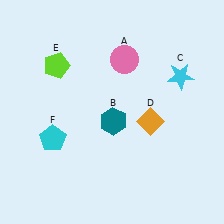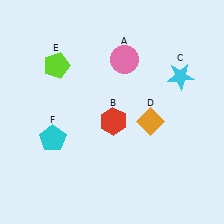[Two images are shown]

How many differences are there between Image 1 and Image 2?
There is 1 difference between the two images.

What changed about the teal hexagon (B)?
In Image 1, B is teal. In Image 2, it changed to red.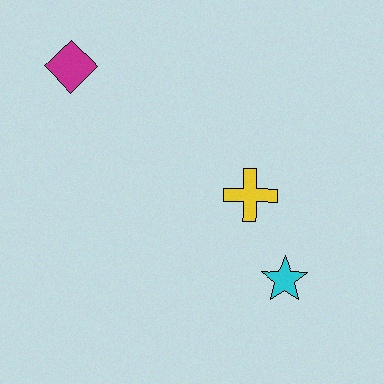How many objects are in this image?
There are 3 objects.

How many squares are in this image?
There are no squares.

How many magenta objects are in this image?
There is 1 magenta object.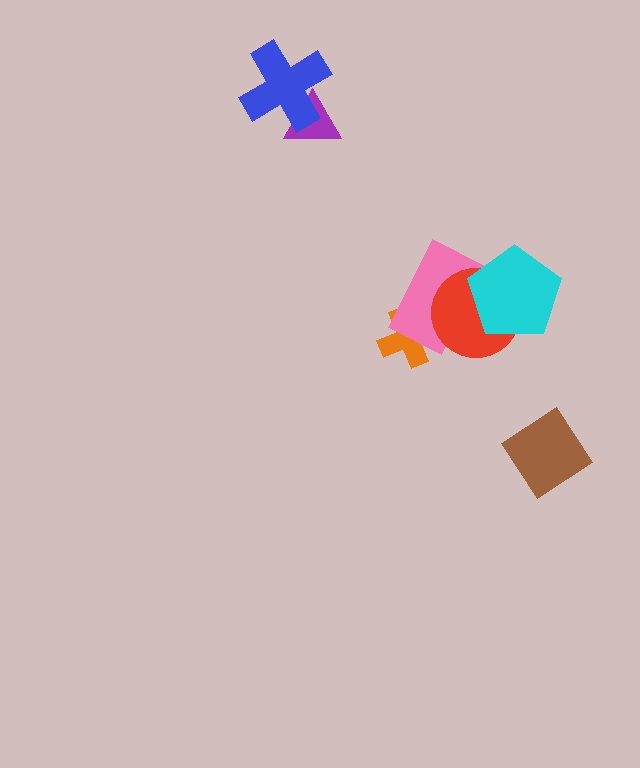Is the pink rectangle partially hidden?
Yes, it is partially covered by another shape.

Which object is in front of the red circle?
The cyan pentagon is in front of the red circle.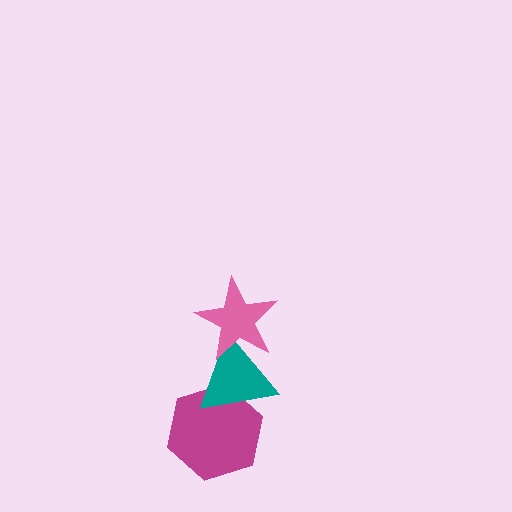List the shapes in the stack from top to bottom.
From top to bottom: the pink star, the teal triangle, the magenta hexagon.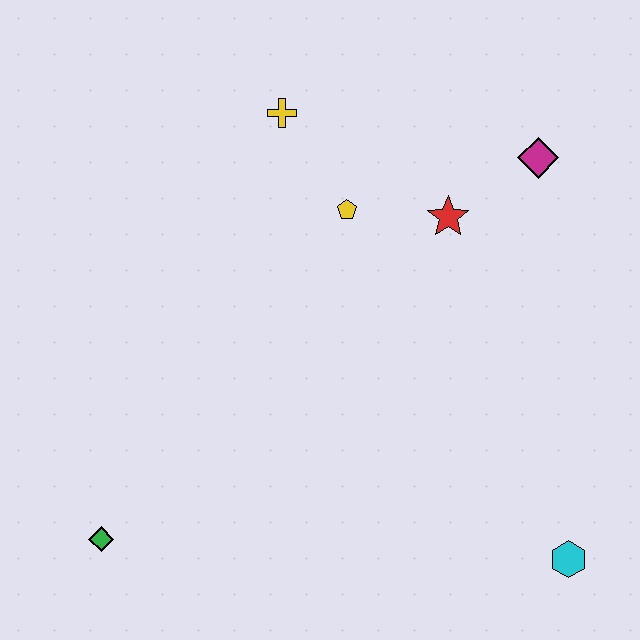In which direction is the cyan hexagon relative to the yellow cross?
The cyan hexagon is below the yellow cross.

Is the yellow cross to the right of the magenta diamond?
No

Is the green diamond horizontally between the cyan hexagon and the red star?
No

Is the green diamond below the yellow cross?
Yes